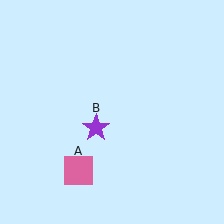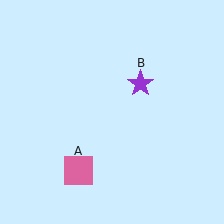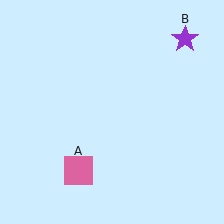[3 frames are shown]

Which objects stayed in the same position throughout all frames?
Pink square (object A) remained stationary.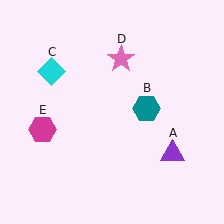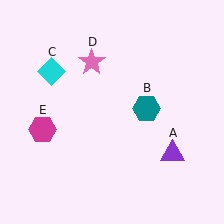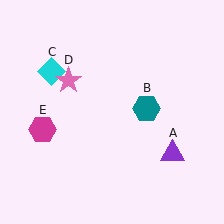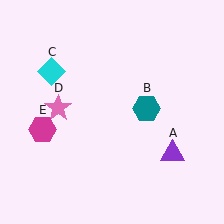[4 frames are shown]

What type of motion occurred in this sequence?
The pink star (object D) rotated counterclockwise around the center of the scene.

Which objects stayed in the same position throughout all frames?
Purple triangle (object A) and teal hexagon (object B) and cyan diamond (object C) and magenta hexagon (object E) remained stationary.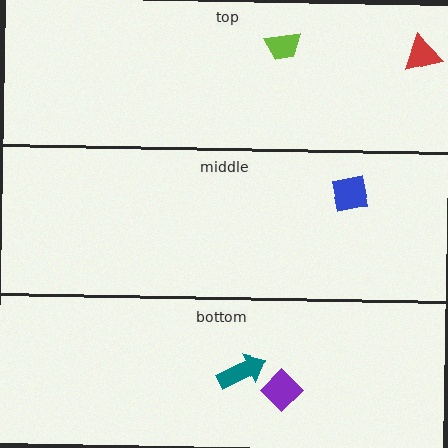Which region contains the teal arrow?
The bottom region.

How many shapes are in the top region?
2.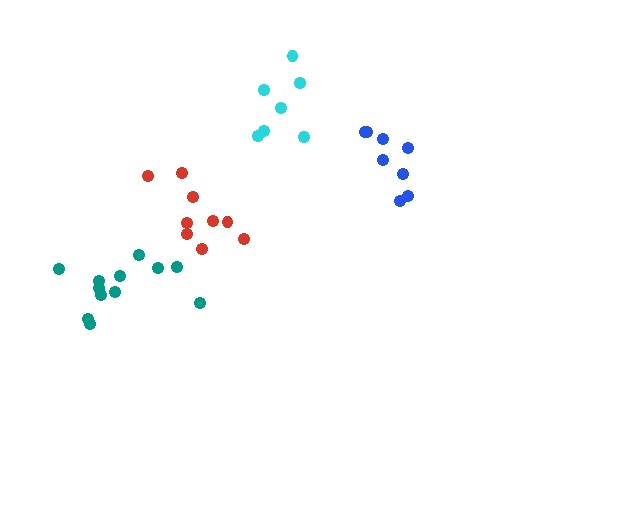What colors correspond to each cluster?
The clusters are colored: teal, blue, cyan, red.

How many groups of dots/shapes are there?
There are 4 groups.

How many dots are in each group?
Group 1: 12 dots, Group 2: 8 dots, Group 3: 7 dots, Group 4: 9 dots (36 total).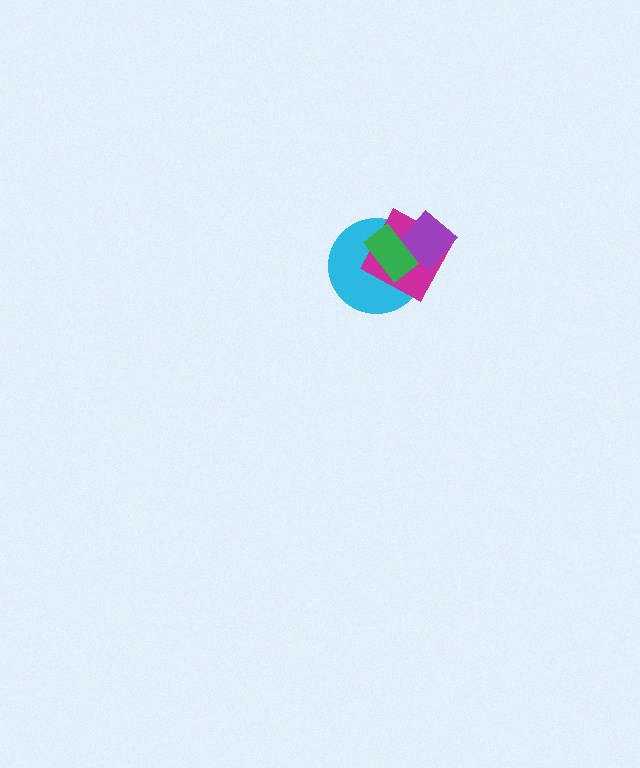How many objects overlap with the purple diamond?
3 objects overlap with the purple diamond.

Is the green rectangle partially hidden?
No, no other shape covers it.